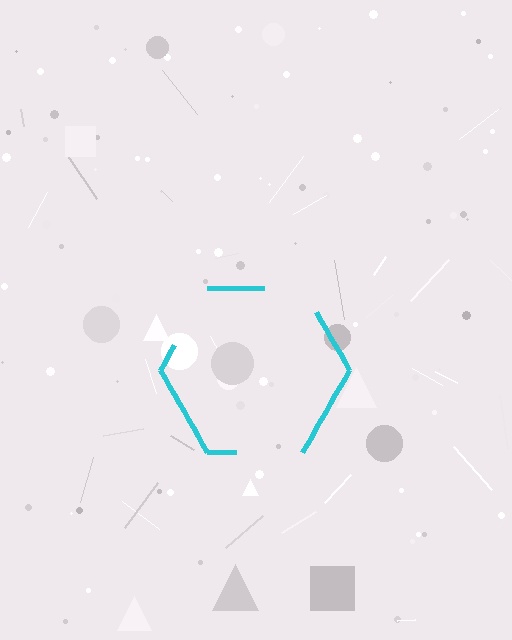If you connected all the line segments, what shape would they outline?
They would outline a hexagon.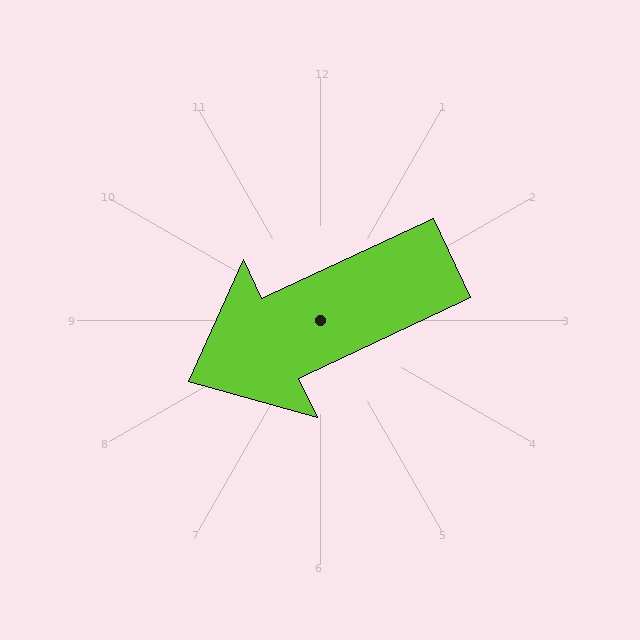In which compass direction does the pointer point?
Southwest.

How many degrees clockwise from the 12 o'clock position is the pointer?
Approximately 245 degrees.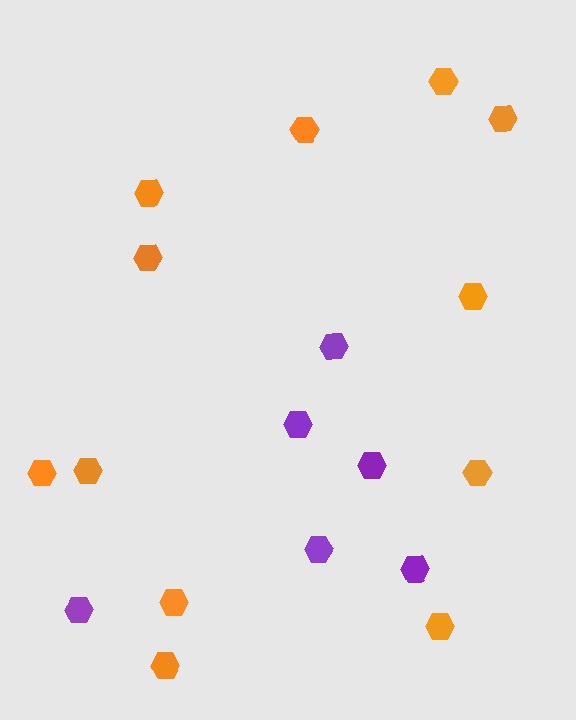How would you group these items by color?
There are 2 groups: one group of orange hexagons (12) and one group of purple hexagons (6).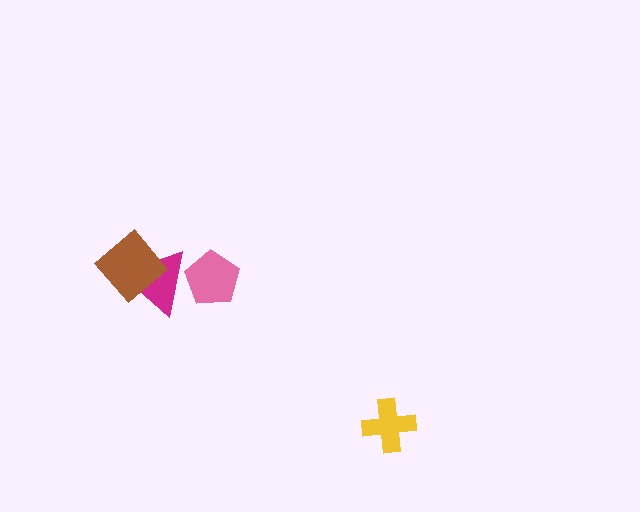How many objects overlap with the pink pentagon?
1 object overlaps with the pink pentagon.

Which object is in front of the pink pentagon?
The magenta triangle is in front of the pink pentagon.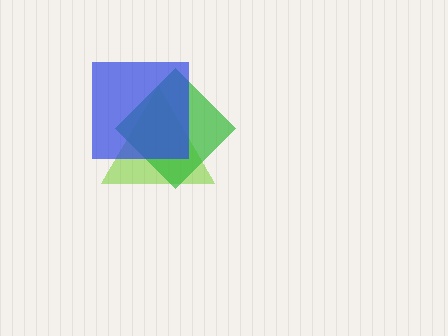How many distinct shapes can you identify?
There are 3 distinct shapes: a lime triangle, a green diamond, a blue square.